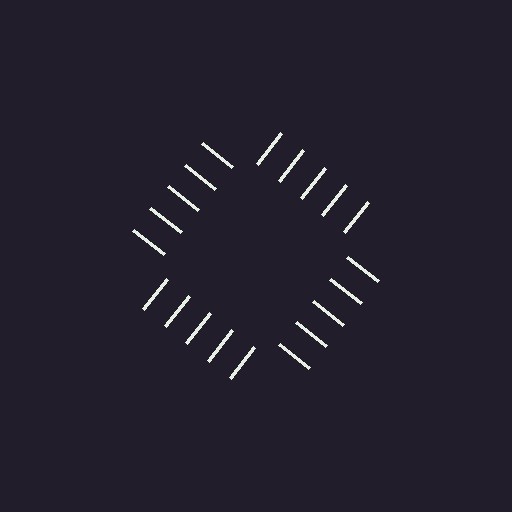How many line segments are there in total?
20 — 5 along each of the 4 edges.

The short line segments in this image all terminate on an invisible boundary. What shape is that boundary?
An illusory square — the line segments terminate on its edges but no continuous stroke is drawn.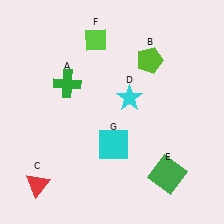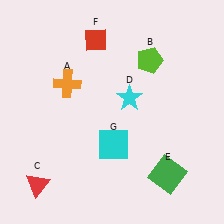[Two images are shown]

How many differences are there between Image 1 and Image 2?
There are 2 differences between the two images.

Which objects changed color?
A changed from green to orange. F changed from lime to red.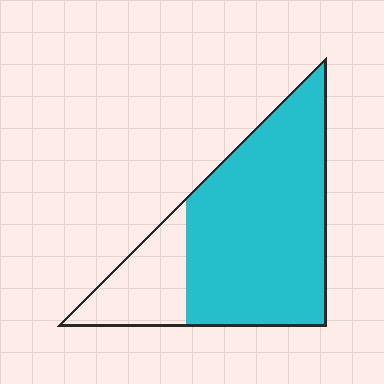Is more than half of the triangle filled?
Yes.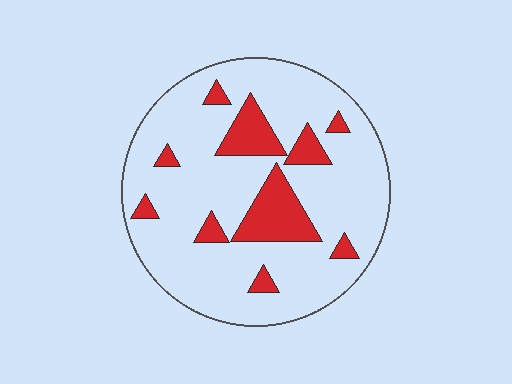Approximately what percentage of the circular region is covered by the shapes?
Approximately 20%.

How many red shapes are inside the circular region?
10.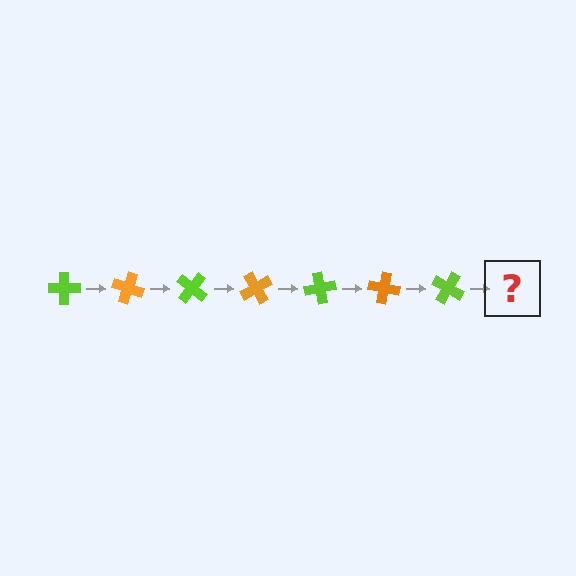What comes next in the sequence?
The next element should be an orange cross, rotated 140 degrees from the start.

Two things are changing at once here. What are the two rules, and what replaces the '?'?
The two rules are that it rotates 20 degrees each step and the color cycles through lime and orange. The '?' should be an orange cross, rotated 140 degrees from the start.